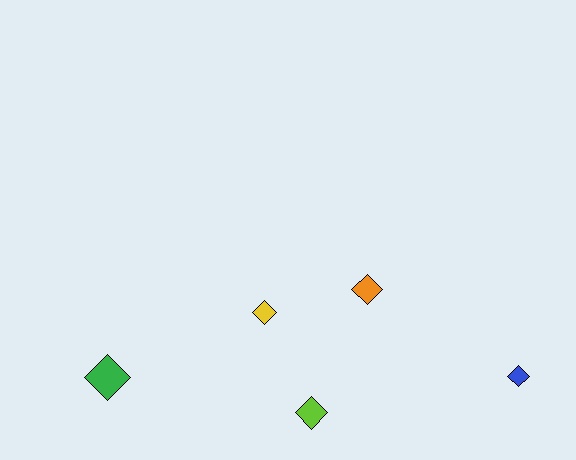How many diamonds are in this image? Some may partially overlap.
There are 5 diamonds.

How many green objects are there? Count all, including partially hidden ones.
There is 1 green object.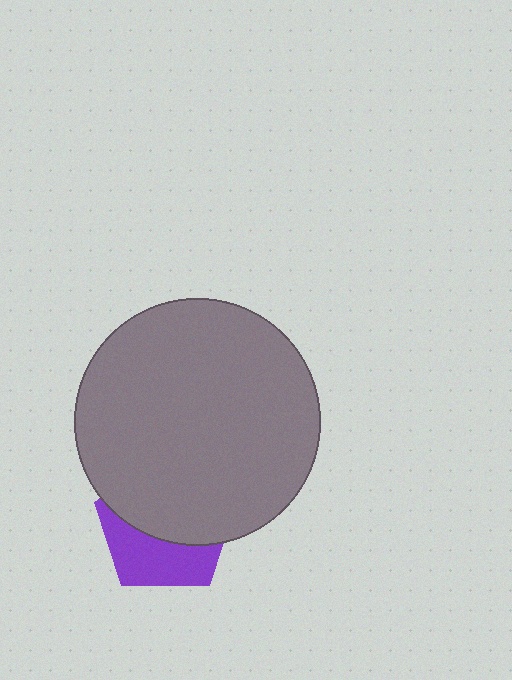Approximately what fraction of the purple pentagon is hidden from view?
Roughly 59% of the purple pentagon is hidden behind the gray circle.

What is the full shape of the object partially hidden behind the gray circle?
The partially hidden object is a purple pentagon.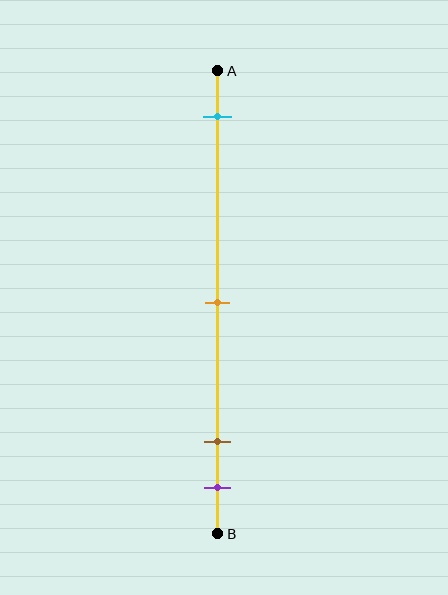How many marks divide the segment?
There are 4 marks dividing the segment.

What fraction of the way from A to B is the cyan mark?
The cyan mark is approximately 10% (0.1) of the way from A to B.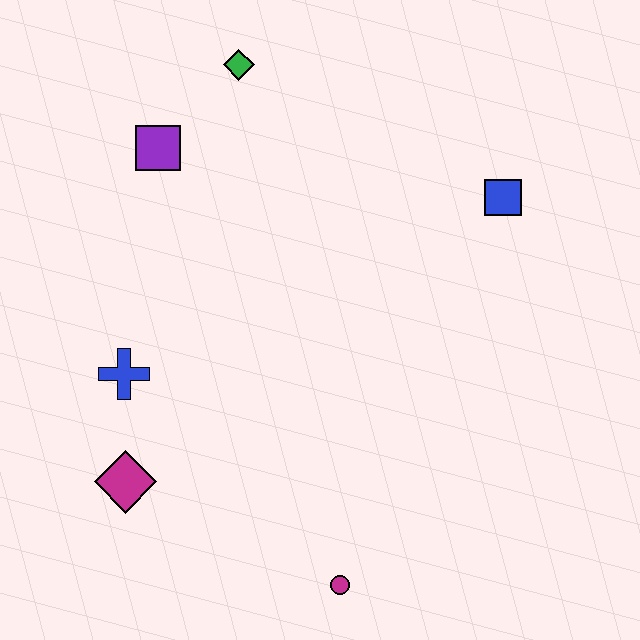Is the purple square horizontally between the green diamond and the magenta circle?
No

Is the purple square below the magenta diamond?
No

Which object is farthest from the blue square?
The magenta diamond is farthest from the blue square.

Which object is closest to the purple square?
The green diamond is closest to the purple square.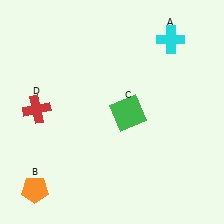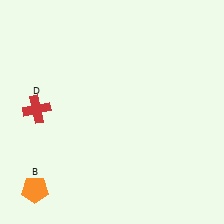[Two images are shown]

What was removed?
The green square (C), the cyan cross (A) were removed in Image 2.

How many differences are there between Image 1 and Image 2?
There are 2 differences between the two images.